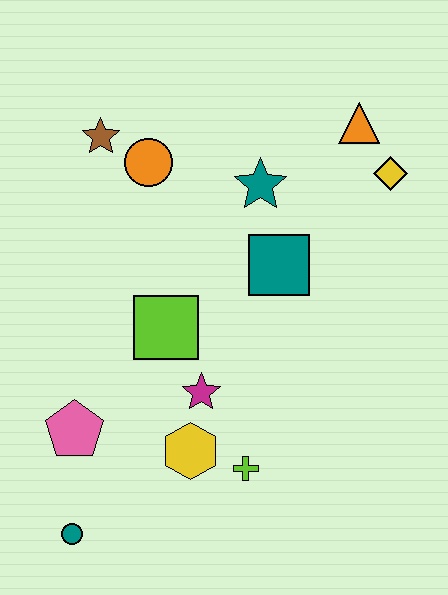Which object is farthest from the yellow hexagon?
The orange triangle is farthest from the yellow hexagon.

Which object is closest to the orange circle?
The brown star is closest to the orange circle.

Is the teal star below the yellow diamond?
Yes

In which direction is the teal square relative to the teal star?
The teal square is below the teal star.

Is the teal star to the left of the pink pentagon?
No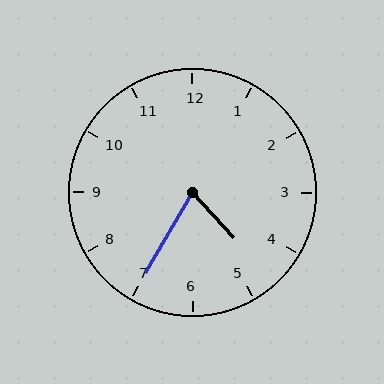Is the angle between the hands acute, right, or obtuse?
It is acute.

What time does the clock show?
4:35.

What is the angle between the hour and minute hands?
Approximately 72 degrees.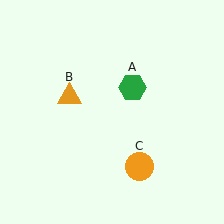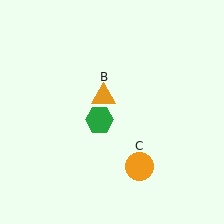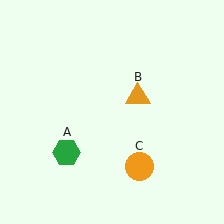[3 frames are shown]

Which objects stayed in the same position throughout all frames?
Orange circle (object C) remained stationary.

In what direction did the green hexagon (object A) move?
The green hexagon (object A) moved down and to the left.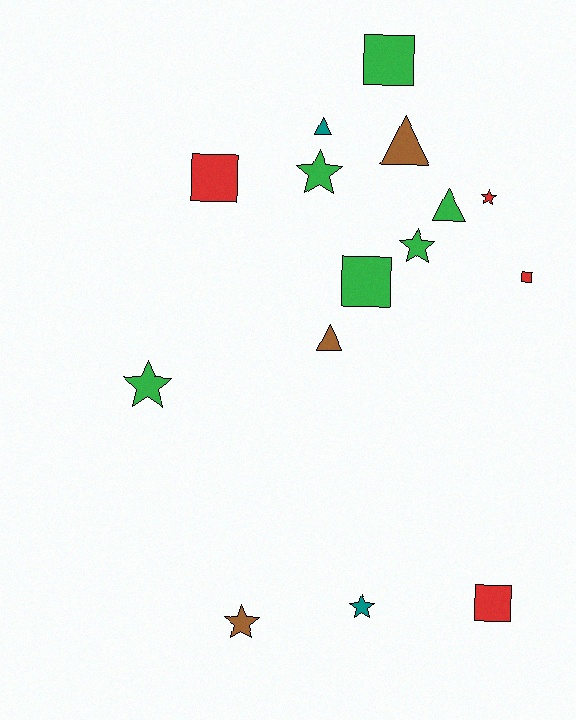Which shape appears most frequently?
Star, with 6 objects.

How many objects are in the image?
There are 15 objects.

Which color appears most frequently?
Green, with 6 objects.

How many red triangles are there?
There are no red triangles.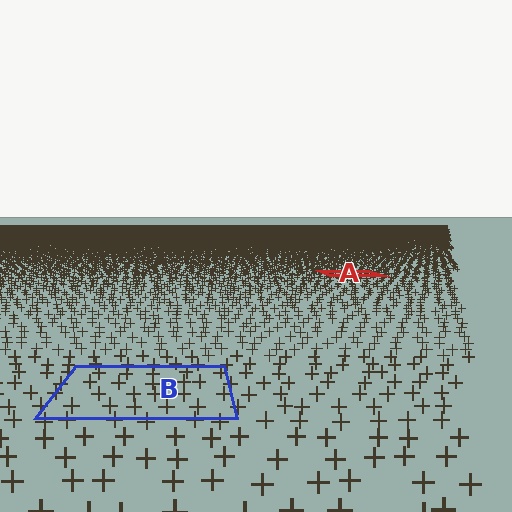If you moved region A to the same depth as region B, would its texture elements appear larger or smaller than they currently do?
They would appear larger. At a closer depth, the same texture elements are projected at a bigger on-screen size.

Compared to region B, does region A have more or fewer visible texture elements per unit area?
Region A has more texture elements per unit area — they are packed more densely because it is farther away.